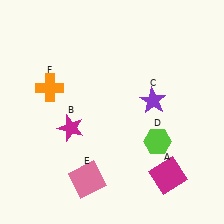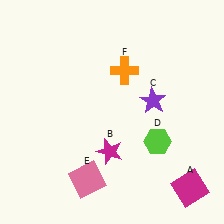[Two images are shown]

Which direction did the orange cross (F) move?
The orange cross (F) moved right.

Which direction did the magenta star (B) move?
The magenta star (B) moved right.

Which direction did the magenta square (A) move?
The magenta square (A) moved right.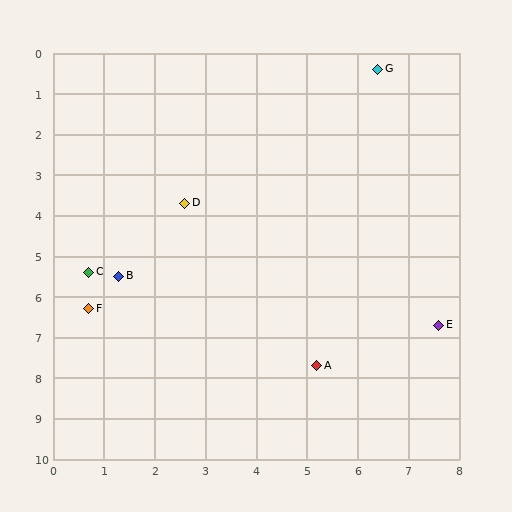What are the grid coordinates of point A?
Point A is at approximately (5.2, 7.7).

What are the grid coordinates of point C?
Point C is at approximately (0.7, 5.4).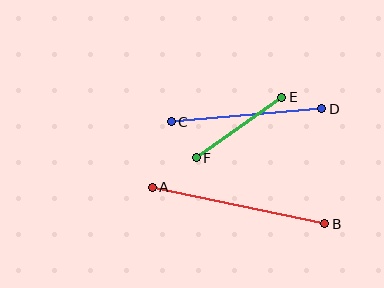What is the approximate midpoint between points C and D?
The midpoint is at approximately (246, 115) pixels.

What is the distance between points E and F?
The distance is approximately 104 pixels.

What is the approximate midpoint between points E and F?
The midpoint is at approximately (239, 127) pixels.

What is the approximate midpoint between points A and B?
The midpoint is at approximately (238, 205) pixels.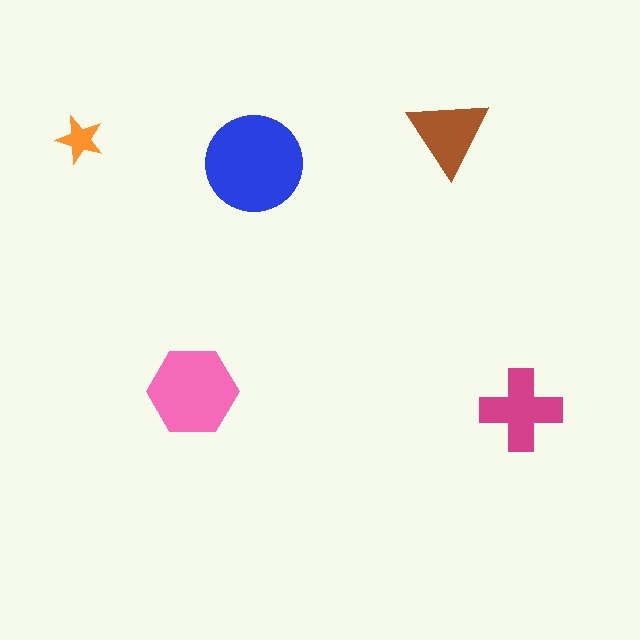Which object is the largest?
The blue circle.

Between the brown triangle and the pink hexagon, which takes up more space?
The pink hexagon.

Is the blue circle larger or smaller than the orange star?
Larger.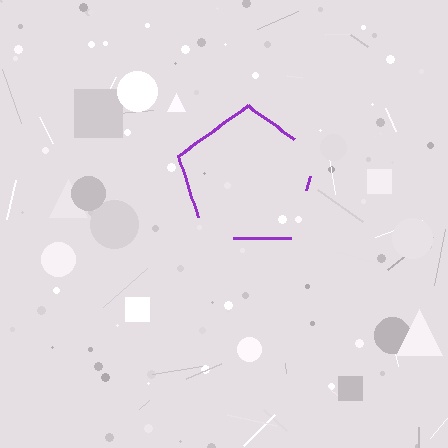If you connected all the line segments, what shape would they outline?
They would outline a pentagon.